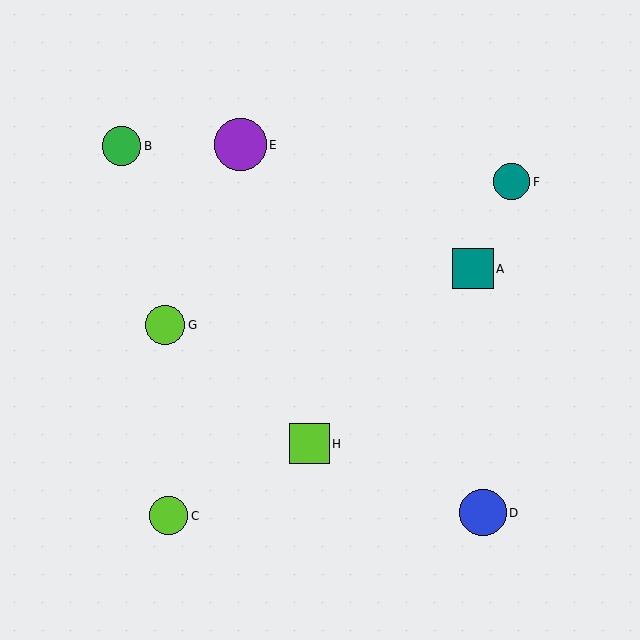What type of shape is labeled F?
Shape F is a teal circle.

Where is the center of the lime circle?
The center of the lime circle is at (169, 516).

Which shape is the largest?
The purple circle (labeled E) is the largest.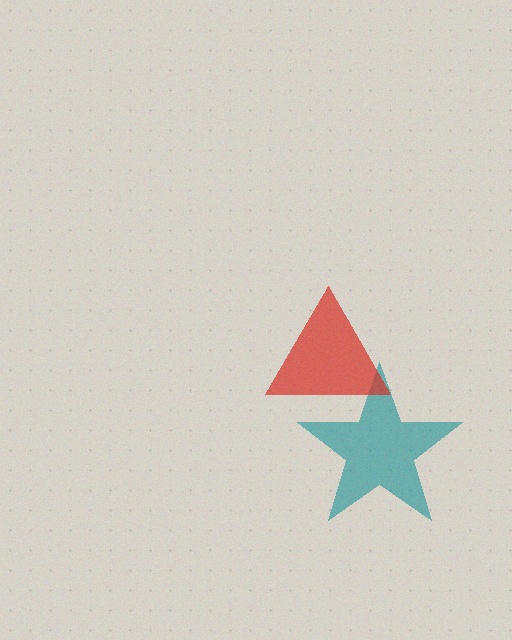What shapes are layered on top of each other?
The layered shapes are: a teal star, a red triangle.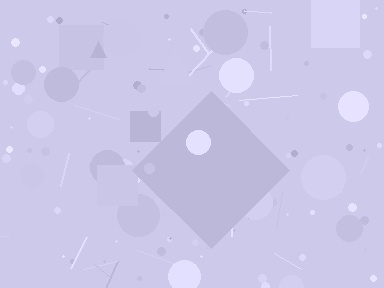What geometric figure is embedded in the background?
A diamond is embedded in the background.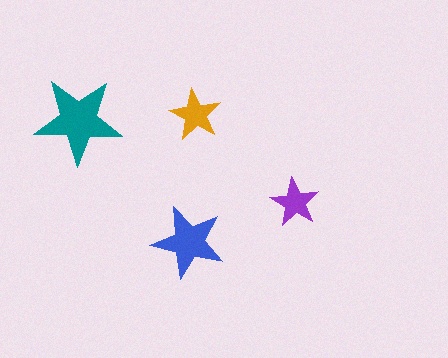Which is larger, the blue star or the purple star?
The blue one.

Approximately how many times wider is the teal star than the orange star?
About 1.5 times wider.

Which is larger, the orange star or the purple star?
The orange one.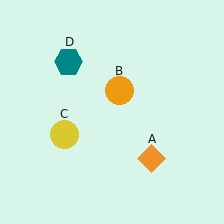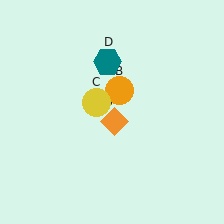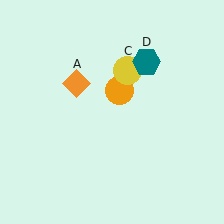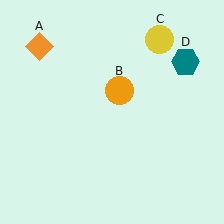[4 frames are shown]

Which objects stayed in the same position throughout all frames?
Orange circle (object B) remained stationary.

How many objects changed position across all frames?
3 objects changed position: orange diamond (object A), yellow circle (object C), teal hexagon (object D).